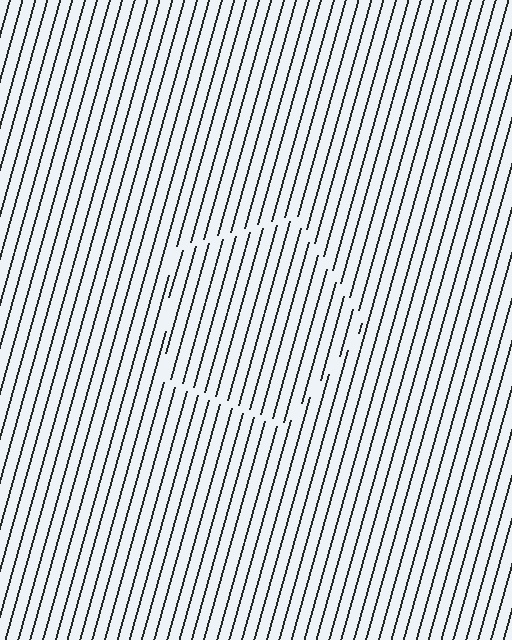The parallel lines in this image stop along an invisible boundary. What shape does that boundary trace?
An illusory pentagon. The interior of the shape contains the same grating, shifted by half a period — the contour is defined by the phase discontinuity where line-ends from the inner and outer gratings abut.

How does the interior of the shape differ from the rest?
The interior of the shape contains the same grating, shifted by half a period — the contour is defined by the phase discontinuity where line-ends from the inner and outer gratings abut.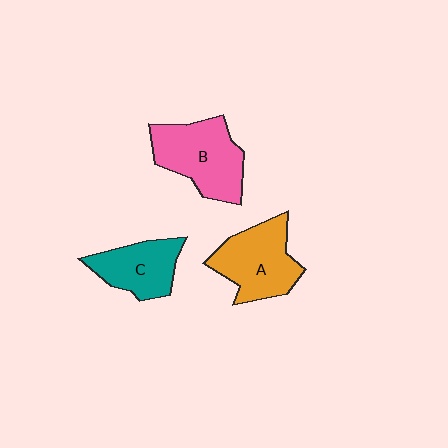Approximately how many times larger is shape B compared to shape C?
Approximately 1.4 times.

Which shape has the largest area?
Shape B (pink).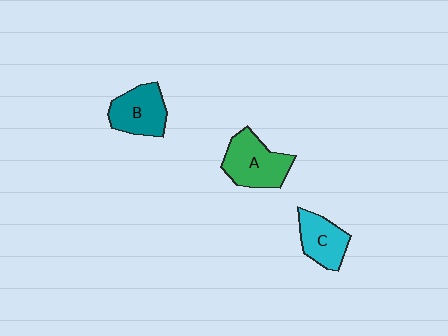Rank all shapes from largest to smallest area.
From largest to smallest: A (green), B (teal), C (cyan).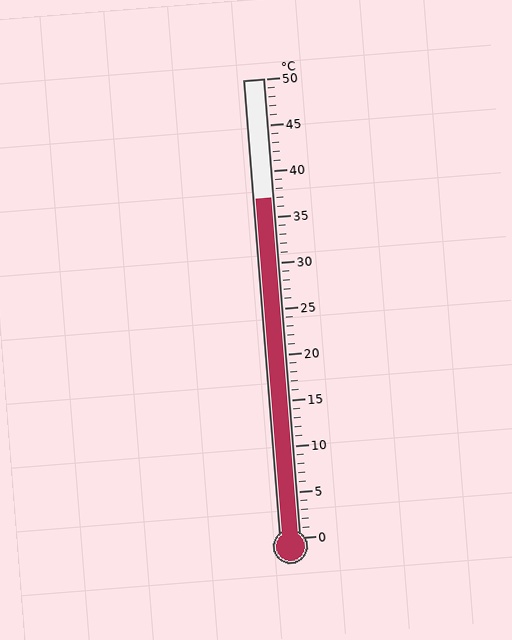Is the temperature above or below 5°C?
The temperature is above 5°C.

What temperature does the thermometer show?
The thermometer shows approximately 37°C.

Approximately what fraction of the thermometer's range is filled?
The thermometer is filled to approximately 75% of its range.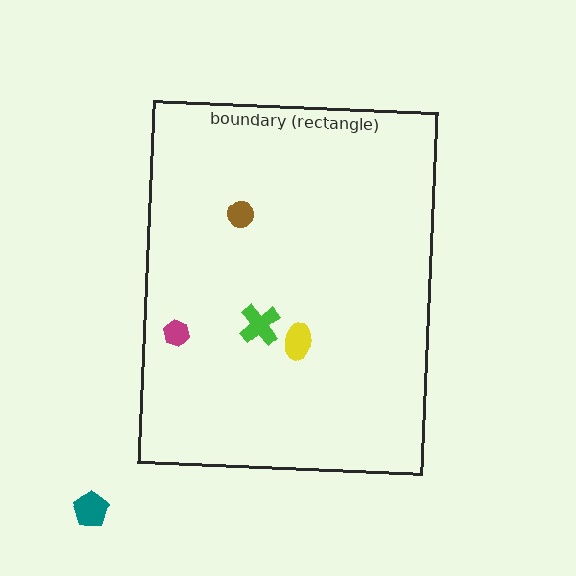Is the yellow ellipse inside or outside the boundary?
Inside.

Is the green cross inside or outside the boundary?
Inside.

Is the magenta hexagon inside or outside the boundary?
Inside.